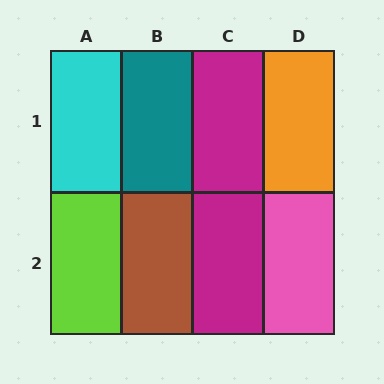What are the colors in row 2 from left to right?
Lime, brown, magenta, pink.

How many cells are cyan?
1 cell is cyan.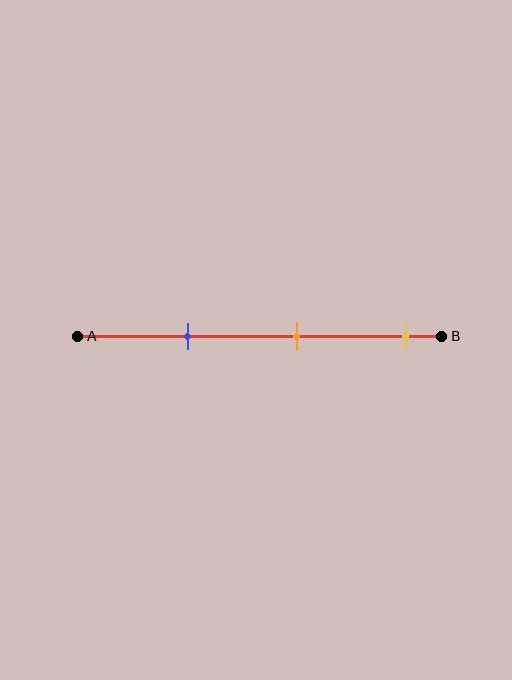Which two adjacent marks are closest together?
The blue and orange marks are the closest adjacent pair.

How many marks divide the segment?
There are 3 marks dividing the segment.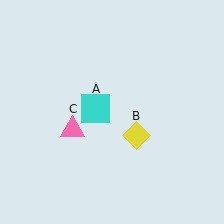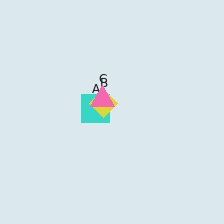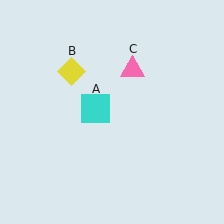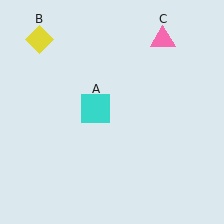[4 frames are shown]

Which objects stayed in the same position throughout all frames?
Cyan square (object A) remained stationary.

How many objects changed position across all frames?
2 objects changed position: yellow diamond (object B), pink triangle (object C).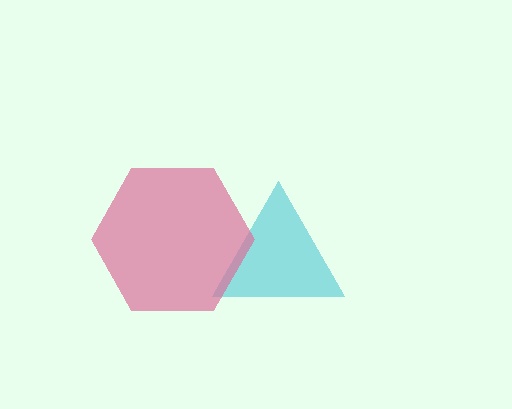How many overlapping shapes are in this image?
There are 2 overlapping shapes in the image.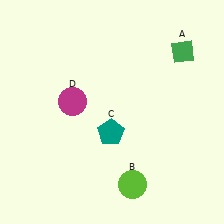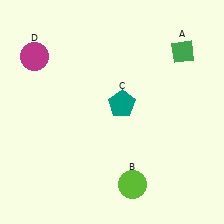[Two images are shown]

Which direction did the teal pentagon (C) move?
The teal pentagon (C) moved up.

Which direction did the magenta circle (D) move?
The magenta circle (D) moved up.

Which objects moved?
The objects that moved are: the teal pentagon (C), the magenta circle (D).